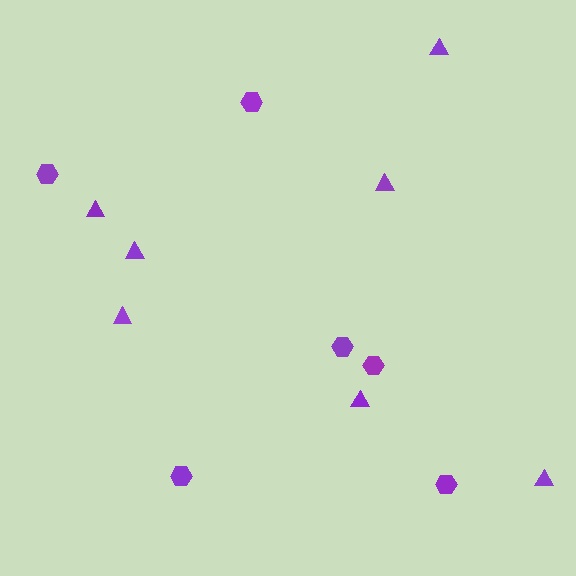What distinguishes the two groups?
There are 2 groups: one group of hexagons (6) and one group of triangles (7).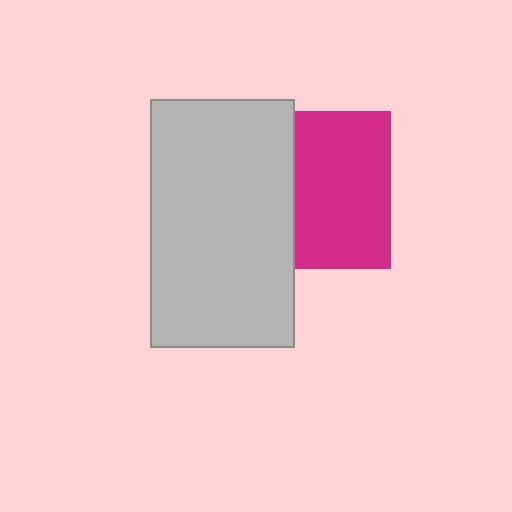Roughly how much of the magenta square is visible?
About half of it is visible (roughly 61%).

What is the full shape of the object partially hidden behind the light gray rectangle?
The partially hidden object is a magenta square.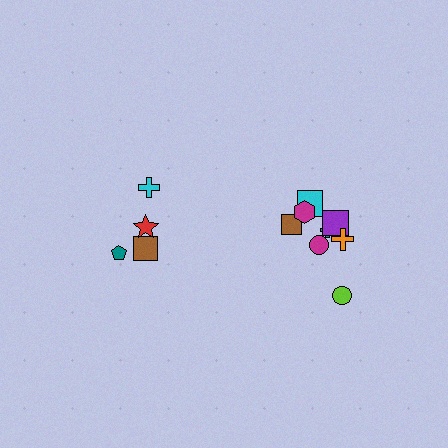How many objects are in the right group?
There are 8 objects.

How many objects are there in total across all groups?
There are 12 objects.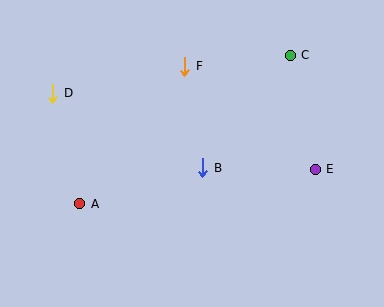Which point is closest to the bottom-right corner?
Point E is closest to the bottom-right corner.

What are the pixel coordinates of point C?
Point C is at (290, 55).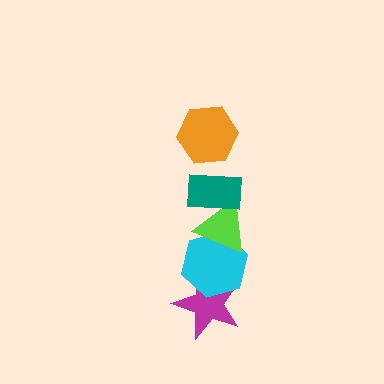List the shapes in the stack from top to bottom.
From top to bottom: the orange hexagon, the teal rectangle, the lime triangle, the cyan hexagon, the magenta star.